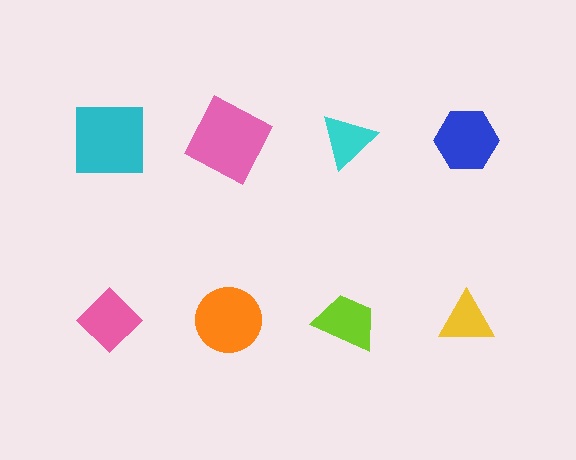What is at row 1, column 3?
A cyan triangle.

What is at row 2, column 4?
A yellow triangle.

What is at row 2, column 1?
A pink diamond.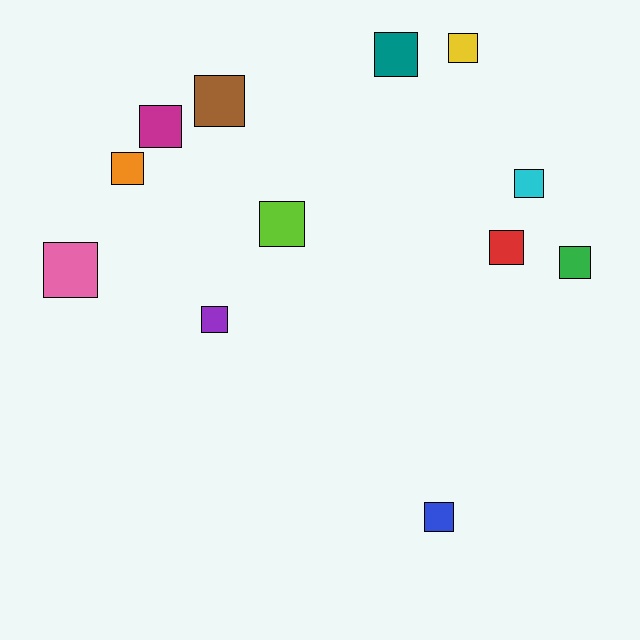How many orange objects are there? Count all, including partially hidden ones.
There is 1 orange object.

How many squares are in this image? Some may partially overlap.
There are 12 squares.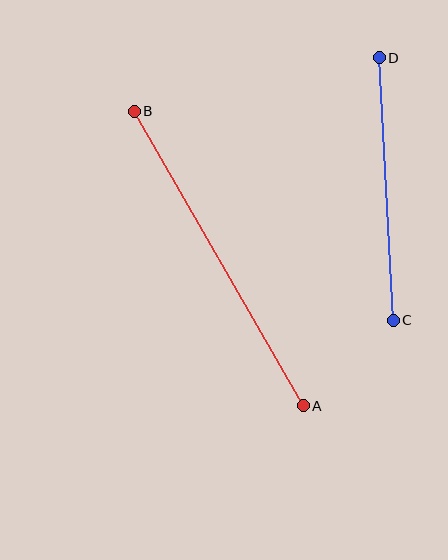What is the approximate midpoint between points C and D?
The midpoint is at approximately (386, 189) pixels.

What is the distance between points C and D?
The distance is approximately 263 pixels.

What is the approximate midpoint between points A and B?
The midpoint is at approximately (219, 259) pixels.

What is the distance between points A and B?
The distance is approximately 339 pixels.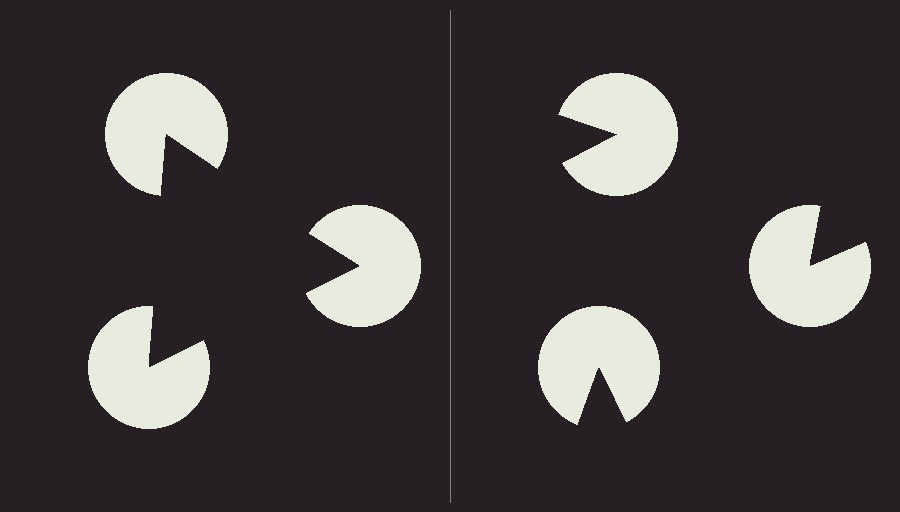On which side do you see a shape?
An illusory triangle appears on the left side. On the right side the wedge cuts are rotated, so no coherent shape forms.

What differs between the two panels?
The pac-man discs are positioned identically on both sides; only the wedge orientations differ. On the left they align to a triangle; on the right they are misaligned.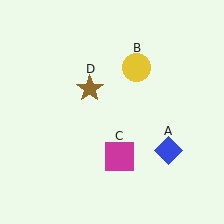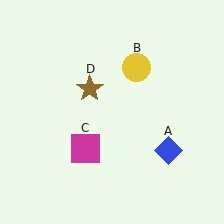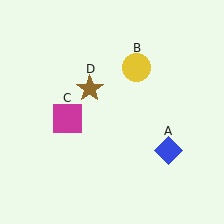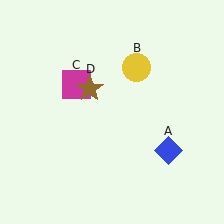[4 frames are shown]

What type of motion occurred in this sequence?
The magenta square (object C) rotated clockwise around the center of the scene.